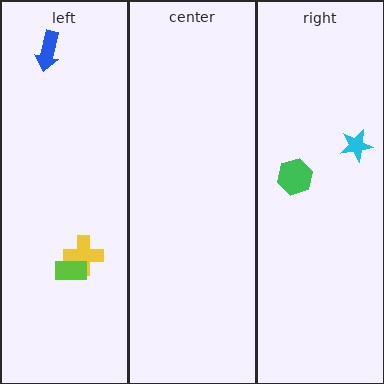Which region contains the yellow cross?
The left region.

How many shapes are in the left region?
3.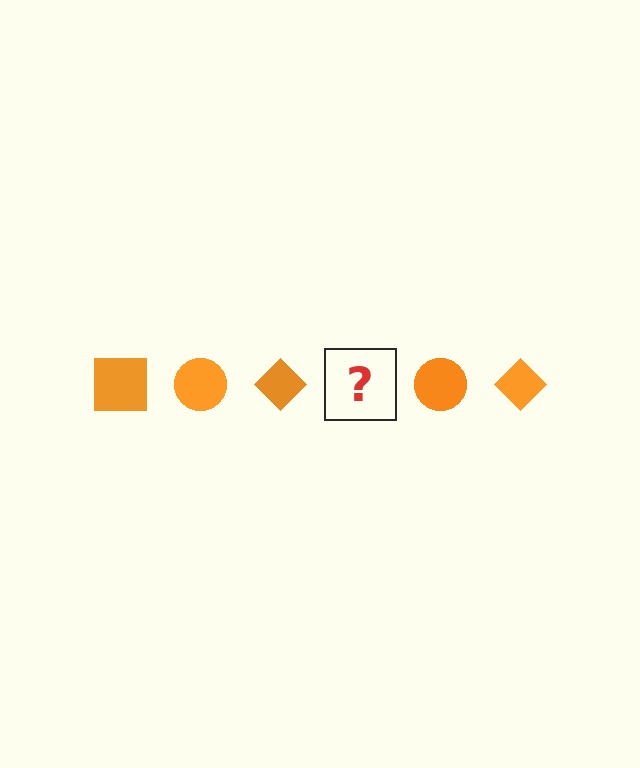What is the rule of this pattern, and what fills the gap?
The rule is that the pattern cycles through square, circle, diamond shapes in orange. The gap should be filled with an orange square.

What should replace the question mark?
The question mark should be replaced with an orange square.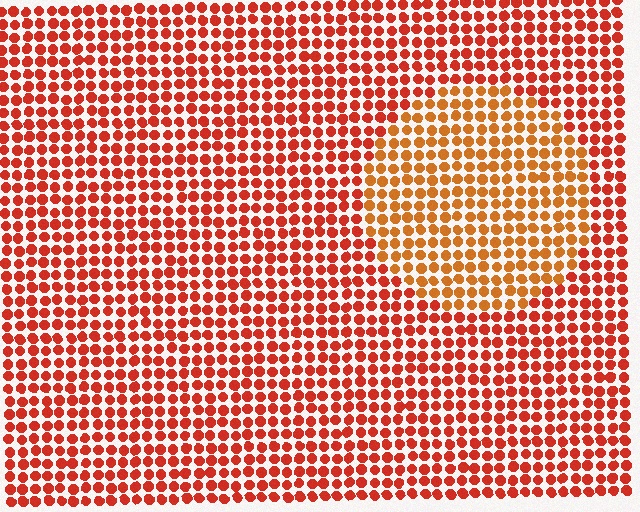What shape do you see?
I see a circle.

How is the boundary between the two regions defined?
The boundary is defined purely by a slight shift in hue (about 24 degrees). Spacing, size, and orientation are identical on both sides.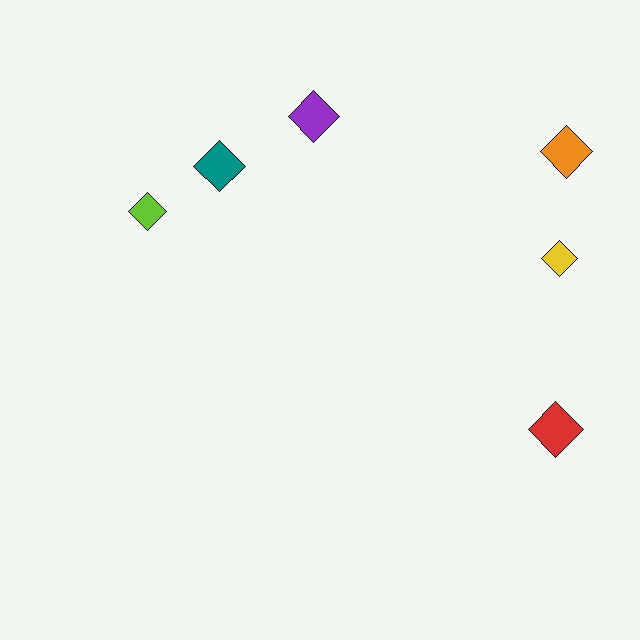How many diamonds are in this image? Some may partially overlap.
There are 6 diamonds.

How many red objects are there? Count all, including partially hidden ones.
There is 1 red object.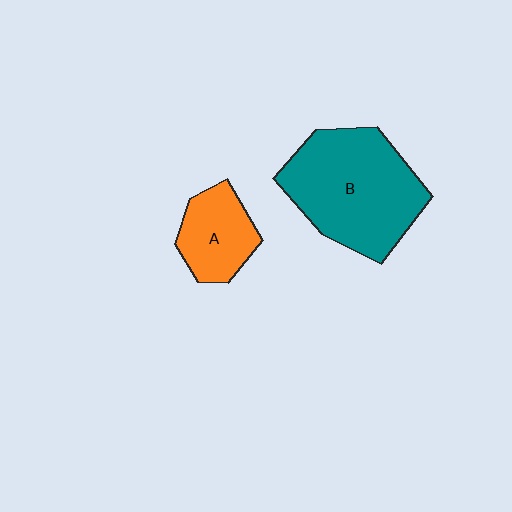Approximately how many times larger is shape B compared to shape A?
Approximately 2.3 times.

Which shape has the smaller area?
Shape A (orange).